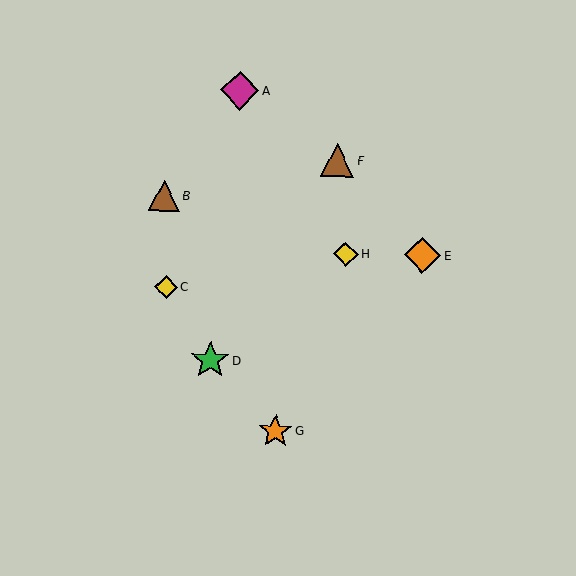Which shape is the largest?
The magenta diamond (labeled A) is the largest.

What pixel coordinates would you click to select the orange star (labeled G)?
Click at (275, 431) to select the orange star G.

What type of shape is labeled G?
Shape G is an orange star.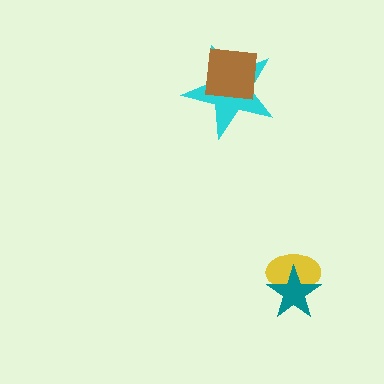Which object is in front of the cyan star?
The brown square is in front of the cyan star.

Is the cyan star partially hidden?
Yes, it is partially covered by another shape.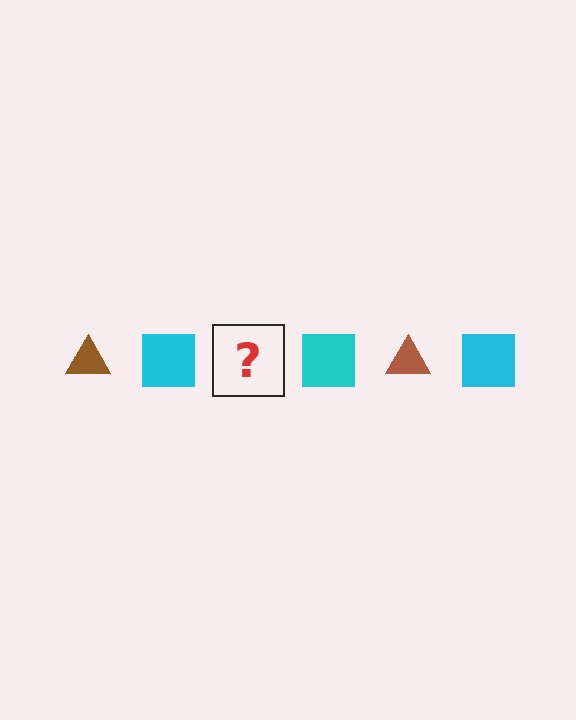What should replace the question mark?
The question mark should be replaced with a brown triangle.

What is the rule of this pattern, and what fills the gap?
The rule is that the pattern alternates between brown triangle and cyan square. The gap should be filled with a brown triangle.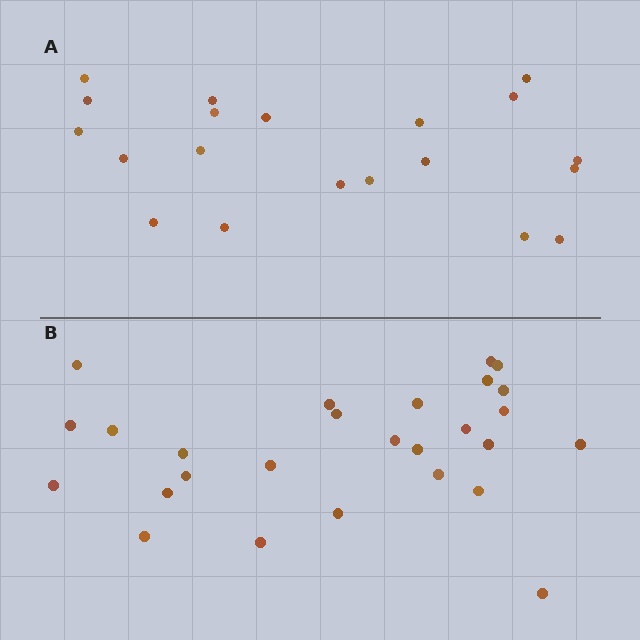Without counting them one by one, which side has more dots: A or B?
Region B (the bottom region) has more dots.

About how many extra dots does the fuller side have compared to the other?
Region B has roughly 8 or so more dots than region A.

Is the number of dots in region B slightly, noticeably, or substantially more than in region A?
Region B has noticeably more, but not dramatically so. The ratio is roughly 1.4 to 1.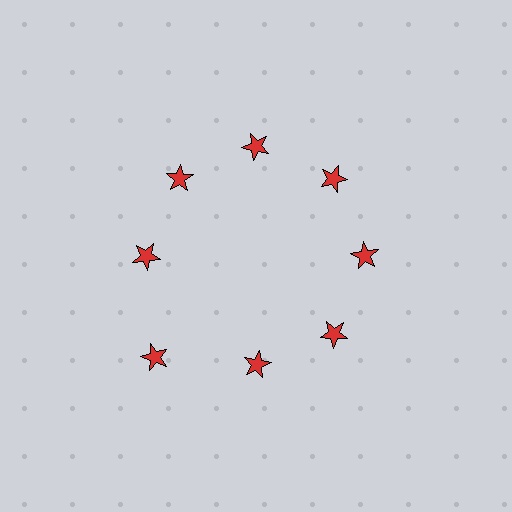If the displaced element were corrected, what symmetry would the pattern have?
It would have 8-fold rotational symmetry — the pattern would map onto itself every 45 degrees.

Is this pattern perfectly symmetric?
No. The 8 red stars are arranged in a ring, but one element near the 8 o'clock position is pushed outward from the center, breaking the 8-fold rotational symmetry.